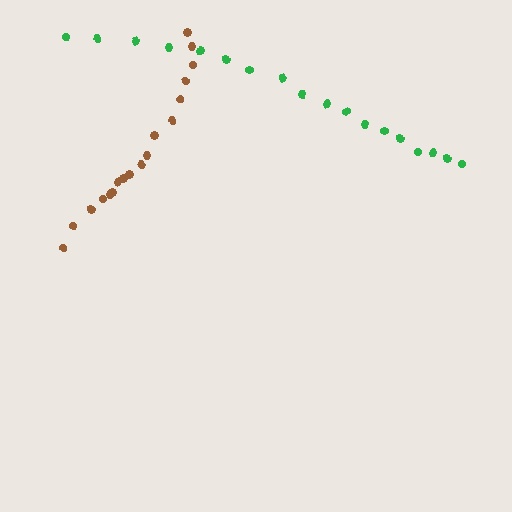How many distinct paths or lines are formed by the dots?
There are 2 distinct paths.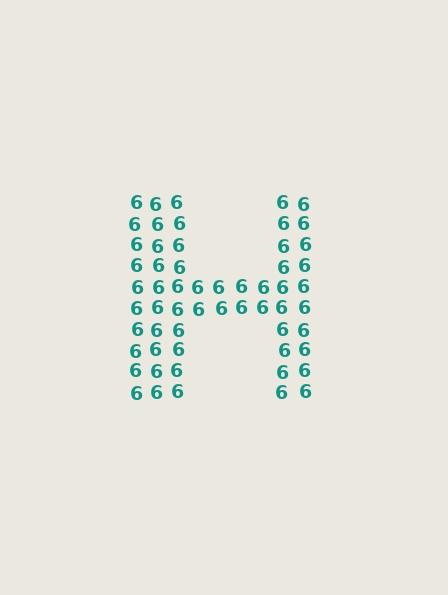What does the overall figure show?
The overall figure shows the letter H.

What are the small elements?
The small elements are digit 6's.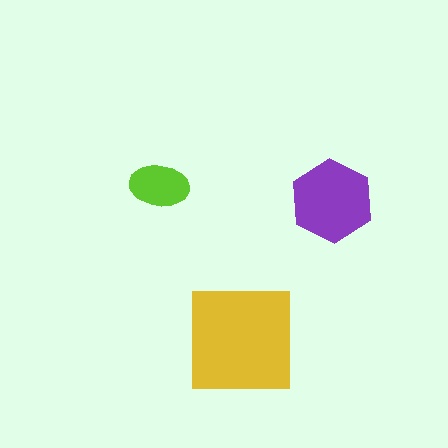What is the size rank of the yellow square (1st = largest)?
1st.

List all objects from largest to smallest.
The yellow square, the purple hexagon, the lime ellipse.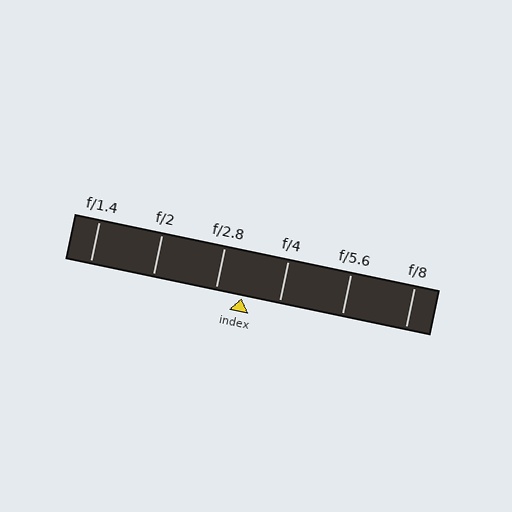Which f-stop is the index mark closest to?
The index mark is closest to f/2.8.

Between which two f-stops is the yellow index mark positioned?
The index mark is between f/2.8 and f/4.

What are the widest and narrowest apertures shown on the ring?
The widest aperture shown is f/1.4 and the narrowest is f/8.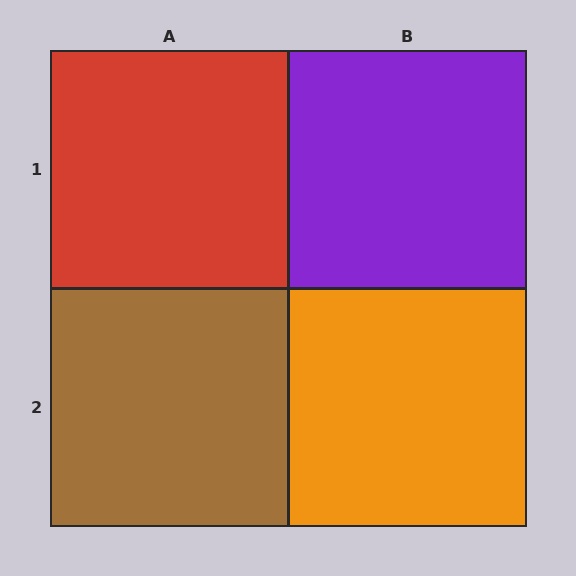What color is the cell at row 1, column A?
Red.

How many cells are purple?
1 cell is purple.